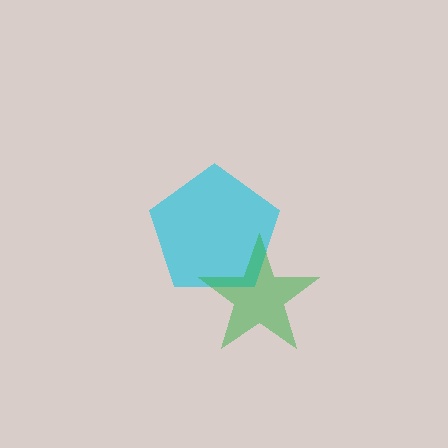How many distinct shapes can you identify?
There are 2 distinct shapes: a cyan pentagon, a green star.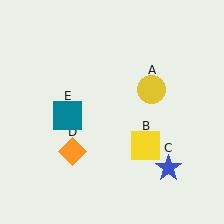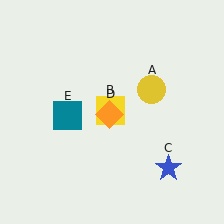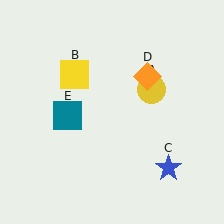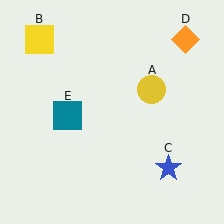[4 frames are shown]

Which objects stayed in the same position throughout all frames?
Yellow circle (object A) and blue star (object C) and teal square (object E) remained stationary.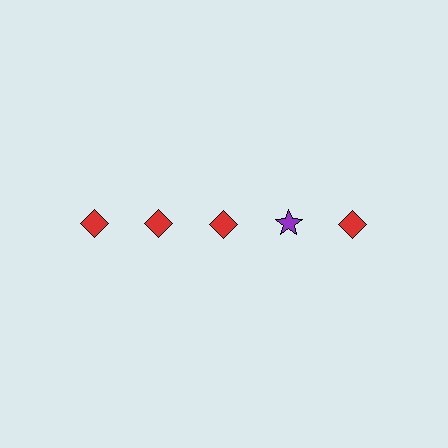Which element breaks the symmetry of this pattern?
The purple star in the top row, second from right column breaks the symmetry. All other shapes are red diamonds.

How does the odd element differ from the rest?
It differs in both color (purple instead of red) and shape (star instead of diamond).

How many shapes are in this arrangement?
There are 5 shapes arranged in a grid pattern.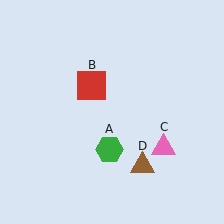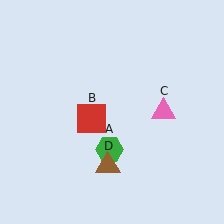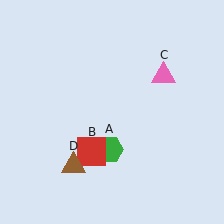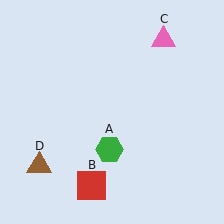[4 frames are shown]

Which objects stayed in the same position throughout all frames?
Green hexagon (object A) remained stationary.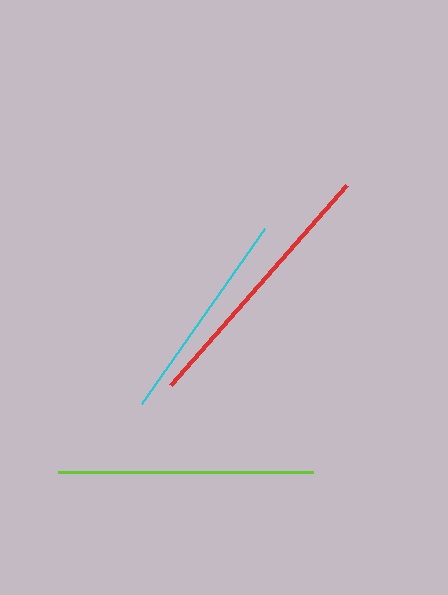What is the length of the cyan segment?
The cyan segment is approximately 214 pixels long.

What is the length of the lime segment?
The lime segment is approximately 255 pixels long.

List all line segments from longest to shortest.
From longest to shortest: red, lime, cyan.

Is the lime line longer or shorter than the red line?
The red line is longer than the lime line.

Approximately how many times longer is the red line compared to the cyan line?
The red line is approximately 1.2 times the length of the cyan line.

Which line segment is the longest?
The red line is the longest at approximately 266 pixels.